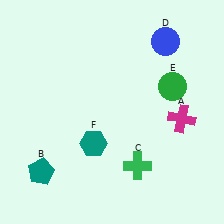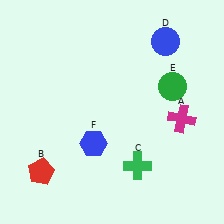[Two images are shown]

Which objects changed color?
B changed from teal to red. F changed from teal to blue.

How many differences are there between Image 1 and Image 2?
There are 2 differences between the two images.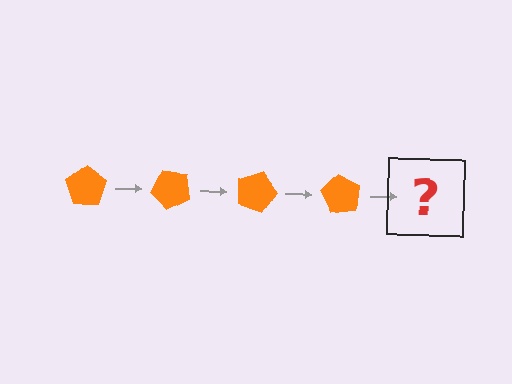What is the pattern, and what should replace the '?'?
The pattern is that the pentagon rotates 45 degrees each step. The '?' should be an orange pentagon rotated 180 degrees.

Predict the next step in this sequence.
The next step is an orange pentagon rotated 180 degrees.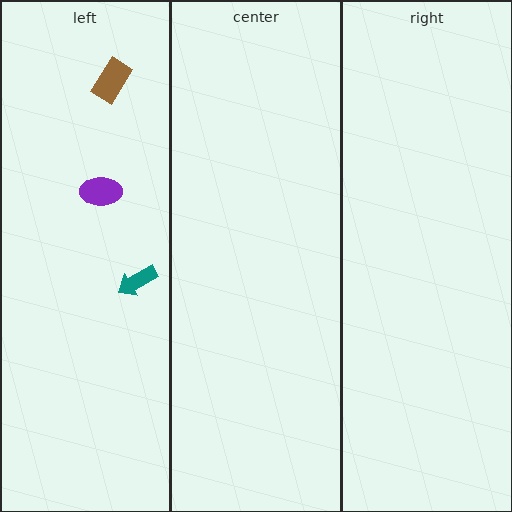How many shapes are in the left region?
3.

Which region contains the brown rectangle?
The left region.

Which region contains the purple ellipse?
The left region.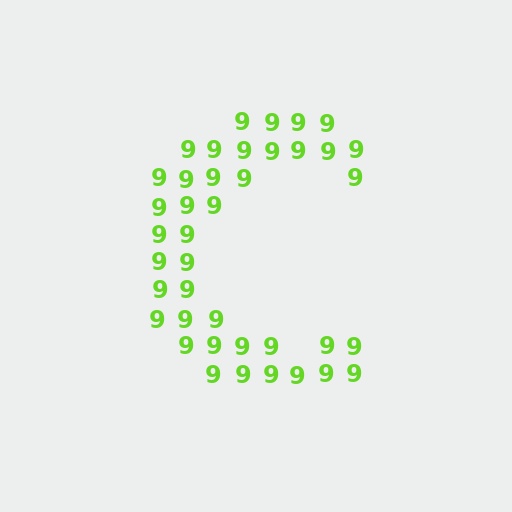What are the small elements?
The small elements are digit 9's.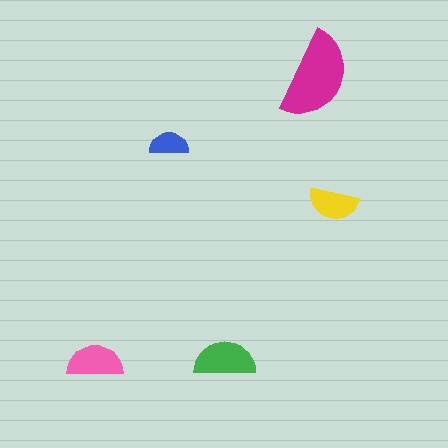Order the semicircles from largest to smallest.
the magenta one, the green one, the pink one, the yellow one, the blue one.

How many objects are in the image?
There are 5 objects in the image.